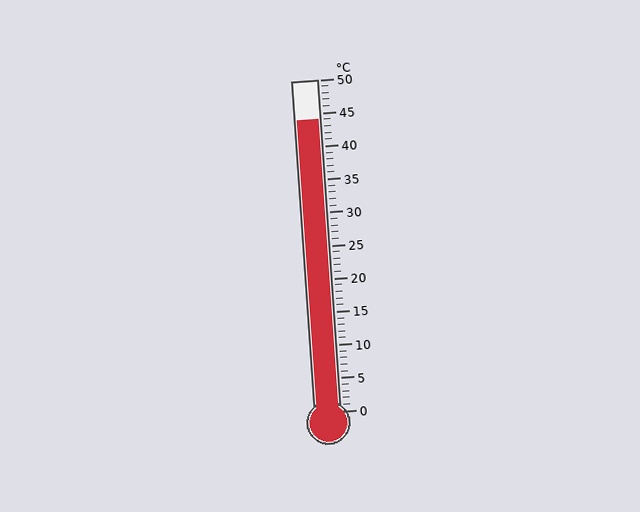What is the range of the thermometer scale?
The thermometer scale ranges from 0°C to 50°C.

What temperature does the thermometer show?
The thermometer shows approximately 44°C.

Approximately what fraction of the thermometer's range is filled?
The thermometer is filled to approximately 90% of its range.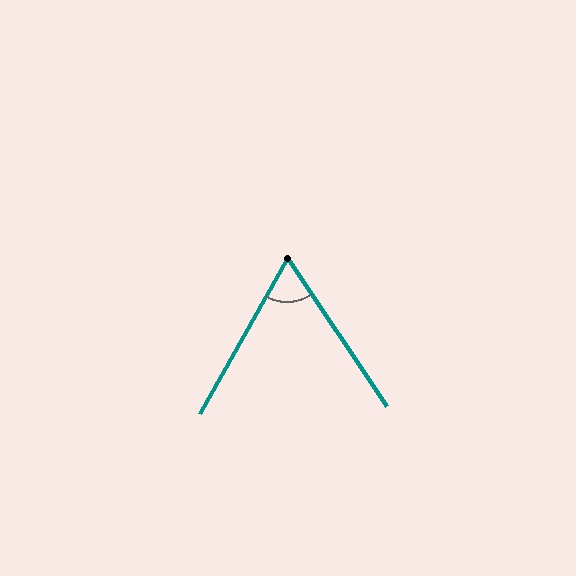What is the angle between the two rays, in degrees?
Approximately 64 degrees.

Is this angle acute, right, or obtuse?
It is acute.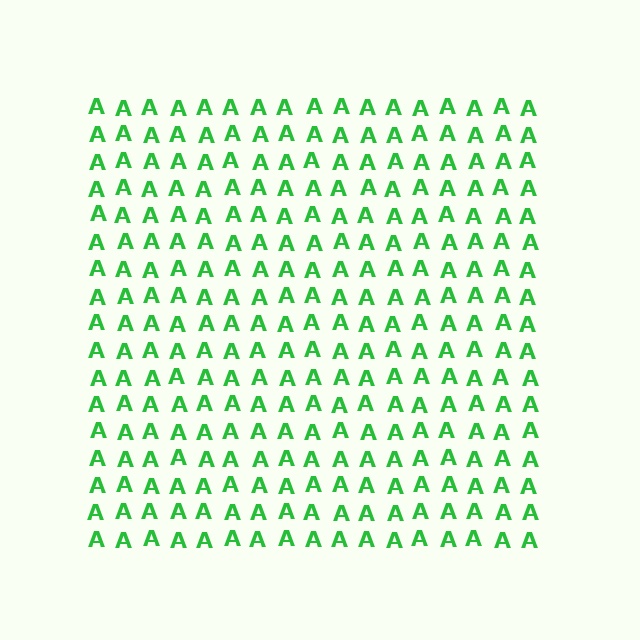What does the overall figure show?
The overall figure shows a square.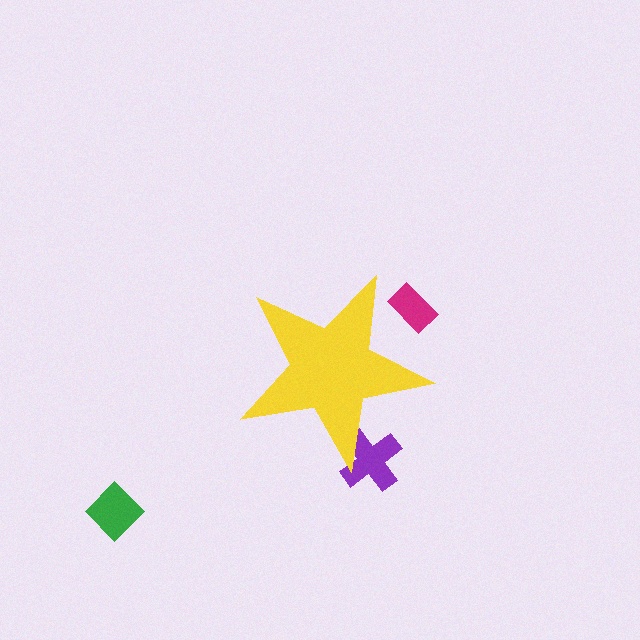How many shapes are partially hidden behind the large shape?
2 shapes are partially hidden.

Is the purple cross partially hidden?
Yes, the purple cross is partially hidden behind the yellow star.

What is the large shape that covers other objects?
A yellow star.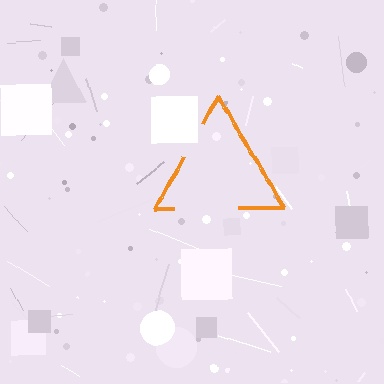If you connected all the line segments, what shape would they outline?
They would outline a triangle.